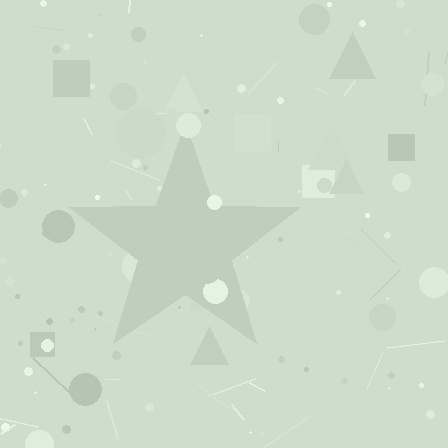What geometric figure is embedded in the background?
A star is embedded in the background.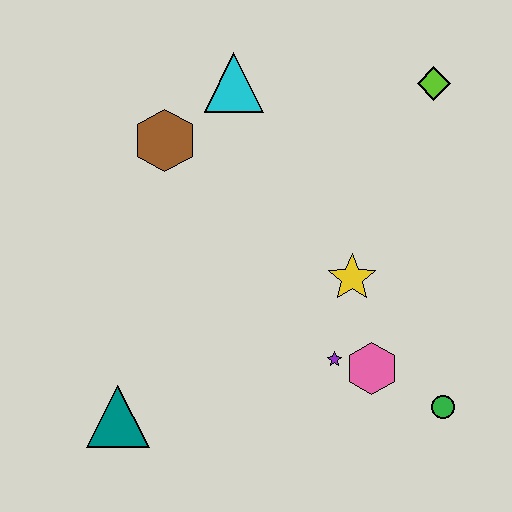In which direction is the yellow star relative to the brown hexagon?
The yellow star is to the right of the brown hexagon.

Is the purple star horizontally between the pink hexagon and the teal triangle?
Yes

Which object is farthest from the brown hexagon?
The green circle is farthest from the brown hexagon.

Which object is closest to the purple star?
The pink hexagon is closest to the purple star.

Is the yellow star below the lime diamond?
Yes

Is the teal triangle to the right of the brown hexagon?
No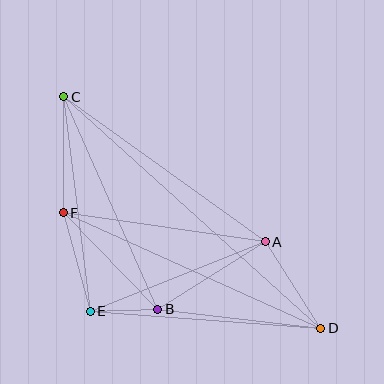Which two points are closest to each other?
Points B and E are closest to each other.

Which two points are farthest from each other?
Points C and D are farthest from each other.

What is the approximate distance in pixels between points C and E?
The distance between C and E is approximately 216 pixels.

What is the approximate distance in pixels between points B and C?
The distance between B and C is approximately 232 pixels.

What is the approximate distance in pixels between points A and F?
The distance between A and F is approximately 204 pixels.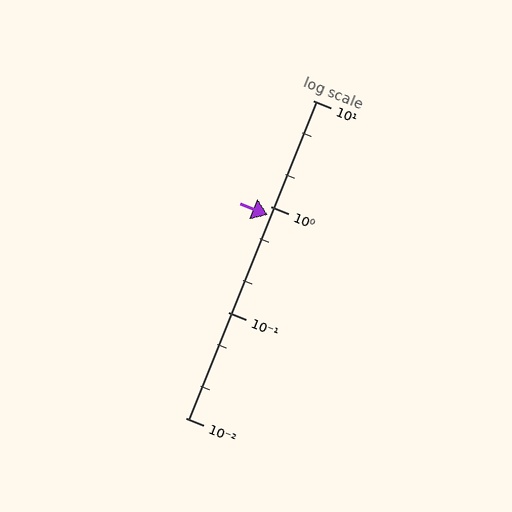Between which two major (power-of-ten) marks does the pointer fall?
The pointer is between 0.1 and 1.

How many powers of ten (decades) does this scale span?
The scale spans 3 decades, from 0.01 to 10.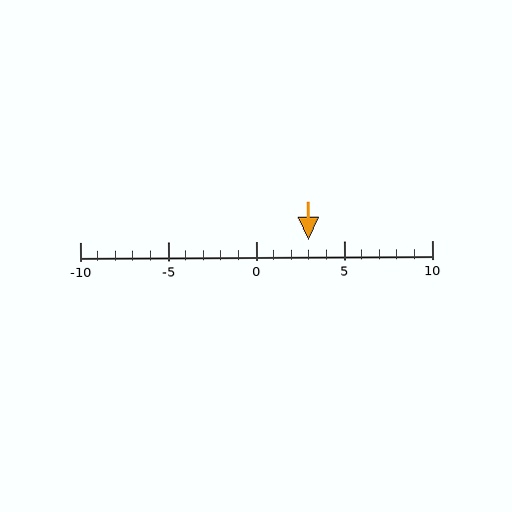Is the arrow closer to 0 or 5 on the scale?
The arrow is closer to 5.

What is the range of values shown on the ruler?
The ruler shows values from -10 to 10.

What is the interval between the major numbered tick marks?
The major tick marks are spaced 5 units apart.